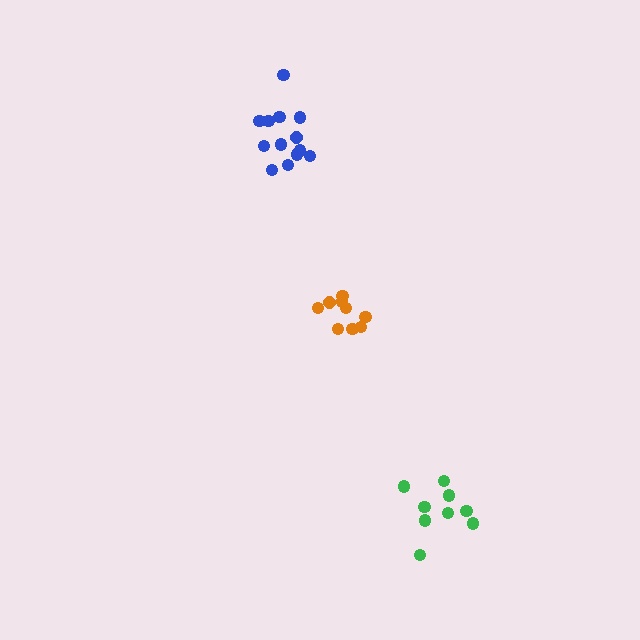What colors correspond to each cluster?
The clusters are colored: orange, green, blue.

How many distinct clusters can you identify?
There are 3 distinct clusters.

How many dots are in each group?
Group 1: 9 dots, Group 2: 9 dots, Group 3: 13 dots (31 total).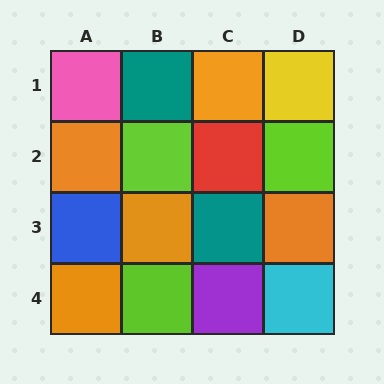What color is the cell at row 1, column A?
Pink.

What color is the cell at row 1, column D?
Yellow.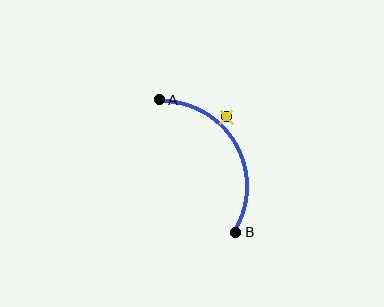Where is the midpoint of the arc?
The arc midpoint is the point on the curve farthest from the straight line joining A and B. It sits to the right of that line.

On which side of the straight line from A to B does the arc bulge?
The arc bulges to the right of the straight line connecting A and B.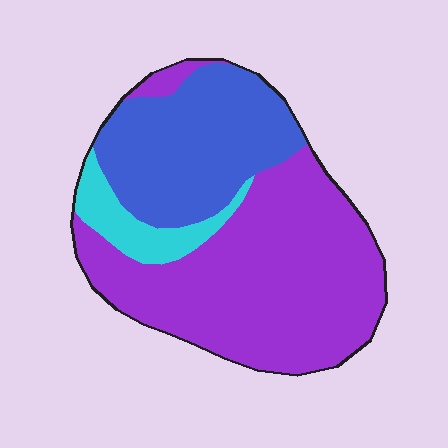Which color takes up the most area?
Purple, at roughly 60%.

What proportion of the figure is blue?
Blue takes up between a sixth and a third of the figure.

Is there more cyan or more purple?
Purple.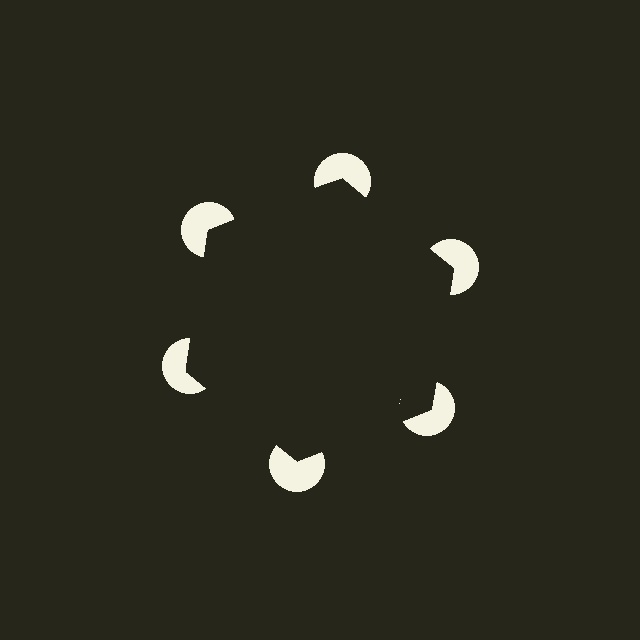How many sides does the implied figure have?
6 sides.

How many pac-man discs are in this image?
There are 6 — one at each vertex of the illusory hexagon.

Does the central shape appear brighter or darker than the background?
It typically appears slightly darker than the background, even though no actual brightness change is drawn.